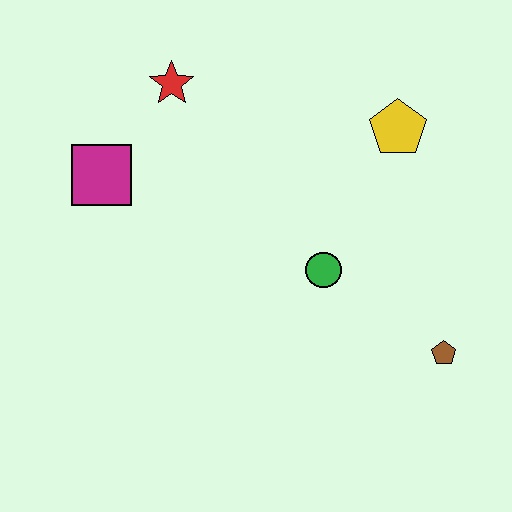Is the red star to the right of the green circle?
No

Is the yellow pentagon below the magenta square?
No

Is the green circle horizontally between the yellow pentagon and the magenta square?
Yes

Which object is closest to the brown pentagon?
The green circle is closest to the brown pentagon.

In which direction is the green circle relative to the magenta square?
The green circle is to the right of the magenta square.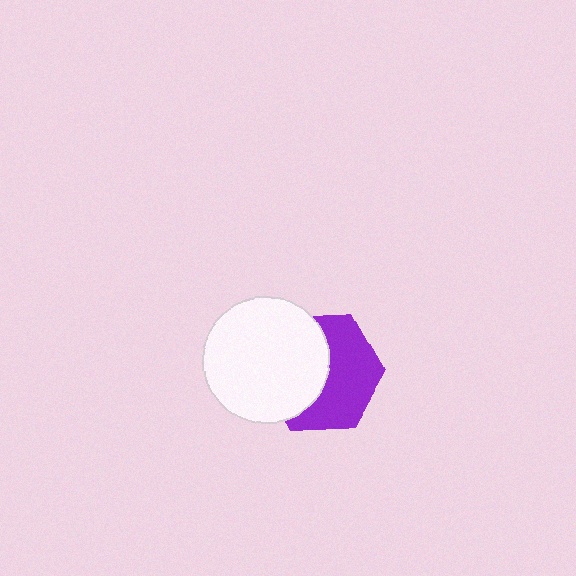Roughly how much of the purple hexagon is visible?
About half of it is visible (roughly 53%).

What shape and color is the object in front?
The object in front is a white circle.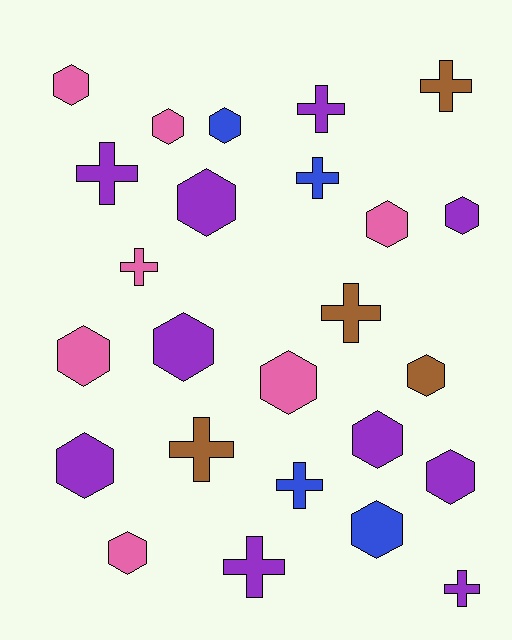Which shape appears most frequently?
Hexagon, with 15 objects.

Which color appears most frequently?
Purple, with 10 objects.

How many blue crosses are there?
There are 2 blue crosses.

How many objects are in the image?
There are 25 objects.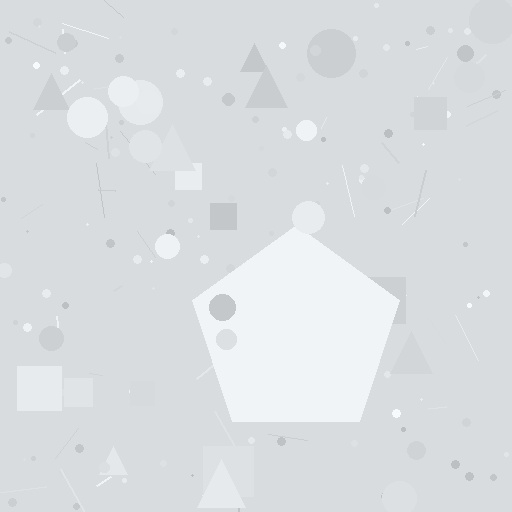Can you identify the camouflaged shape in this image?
The camouflaged shape is a pentagon.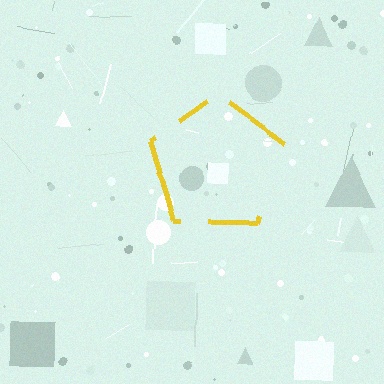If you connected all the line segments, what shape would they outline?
They would outline a pentagon.